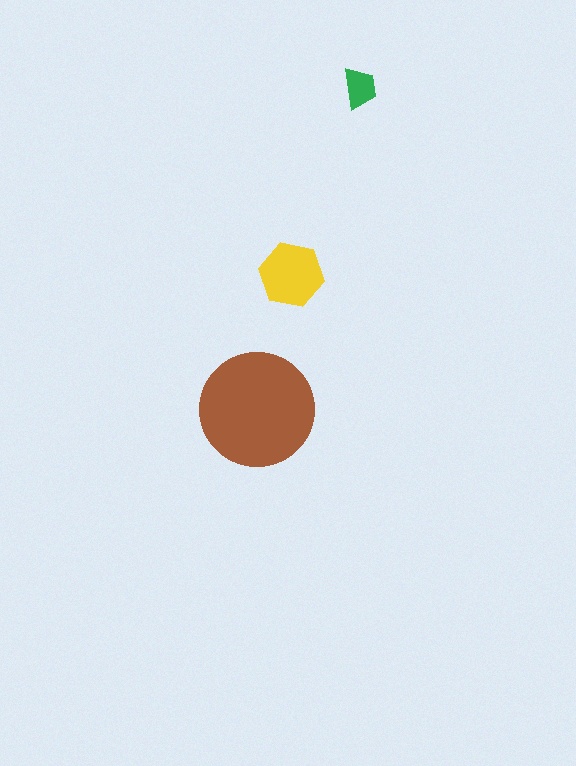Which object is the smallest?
The green trapezoid.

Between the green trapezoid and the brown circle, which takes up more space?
The brown circle.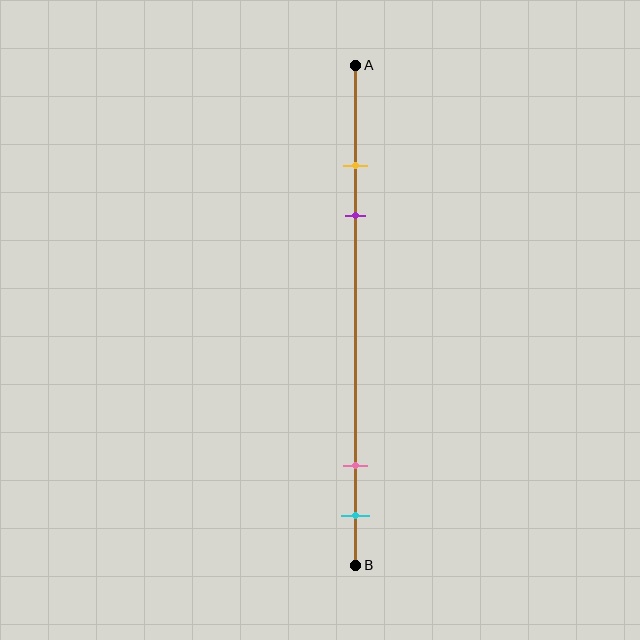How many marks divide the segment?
There are 4 marks dividing the segment.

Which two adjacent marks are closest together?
The yellow and purple marks are the closest adjacent pair.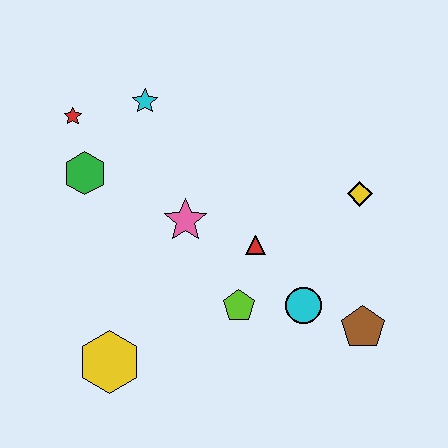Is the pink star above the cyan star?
No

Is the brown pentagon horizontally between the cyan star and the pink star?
No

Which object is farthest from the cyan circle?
The red star is farthest from the cyan circle.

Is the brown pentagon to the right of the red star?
Yes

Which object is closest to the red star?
The green hexagon is closest to the red star.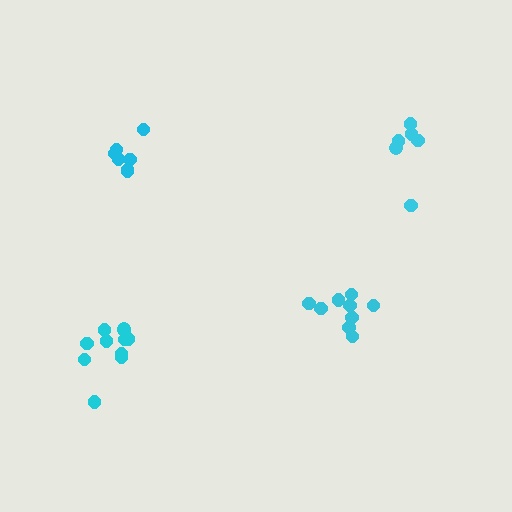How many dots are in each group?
Group 1: 7 dots, Group 2: 9 dots, Group 3: 12 dots, Group 4: 6 dots (34 total).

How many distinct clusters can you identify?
There are 4 distinct clusters.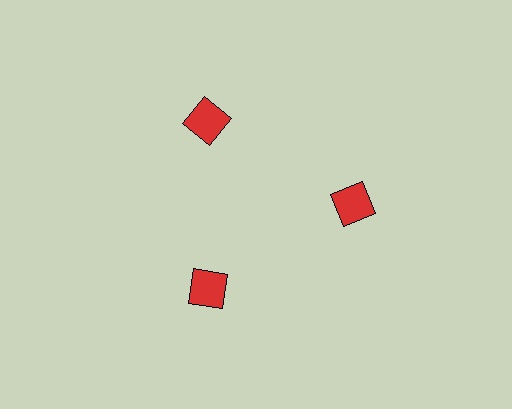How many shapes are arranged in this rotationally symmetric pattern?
There are 3 shapes, arranged in 3 groups of 1.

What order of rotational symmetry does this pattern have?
This pattern has 3-fold rotational symmetry.